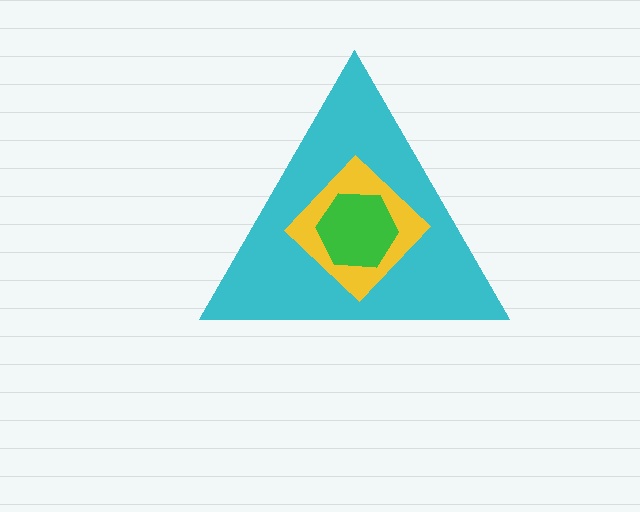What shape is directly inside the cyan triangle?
The yellow diamond.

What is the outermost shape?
The cyan triangle.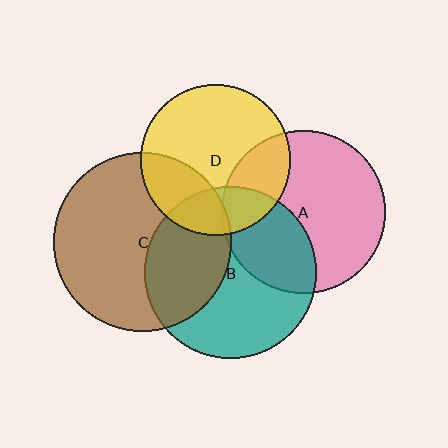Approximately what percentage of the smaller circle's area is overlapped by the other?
Approximately 35%.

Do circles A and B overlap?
Yes.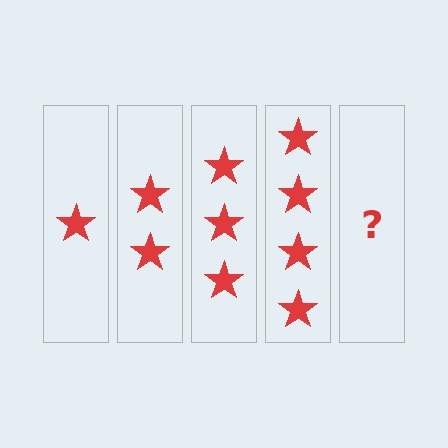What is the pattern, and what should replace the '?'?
The pattern is that each step adds one more star. The '?' should be 5 stars.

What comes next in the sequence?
The next element should be 5 stars.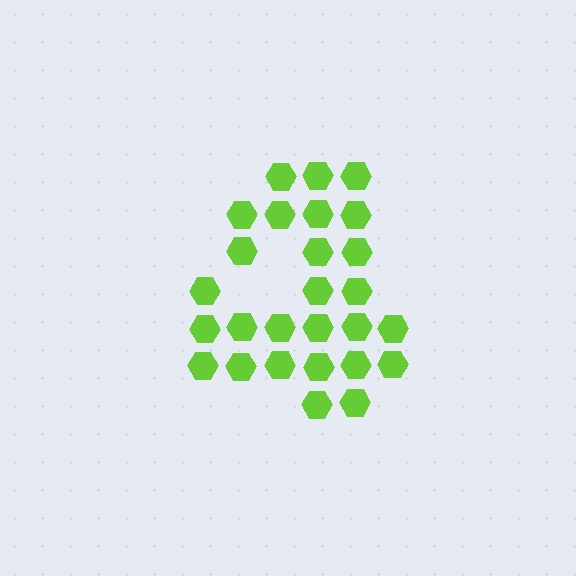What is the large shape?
The large shape is the digit 4.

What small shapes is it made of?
It is made of small hexagons.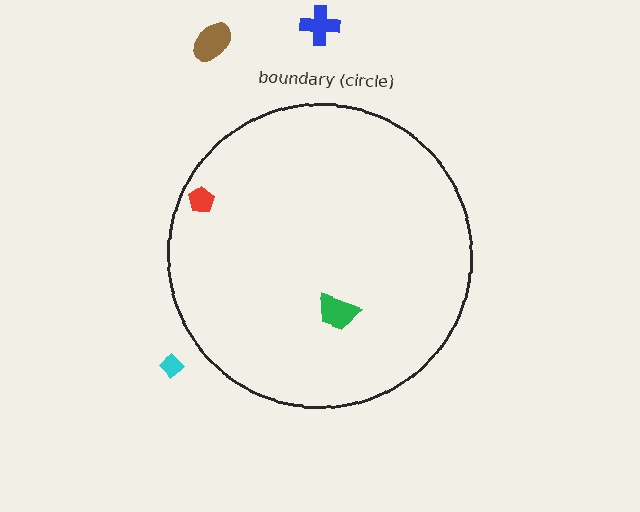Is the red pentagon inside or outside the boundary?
Inside.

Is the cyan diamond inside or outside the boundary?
Outside.